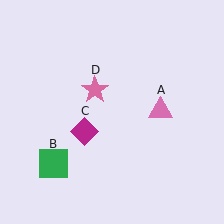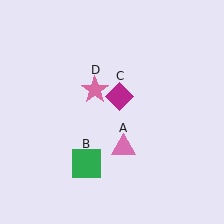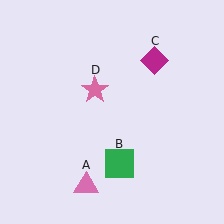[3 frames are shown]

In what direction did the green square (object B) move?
The green square (object B) moved right.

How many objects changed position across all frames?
3 objects changed position: pink triangle (object A), green square (object B), magenta diamond (object C).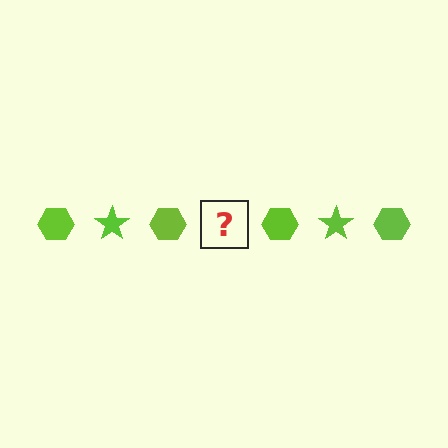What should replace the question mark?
The question mark should be replaced with a lime star.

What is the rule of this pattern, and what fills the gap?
The rule is that the pattern cycles through hexagon, star shapes in lime. The gap should be filled with a lime star.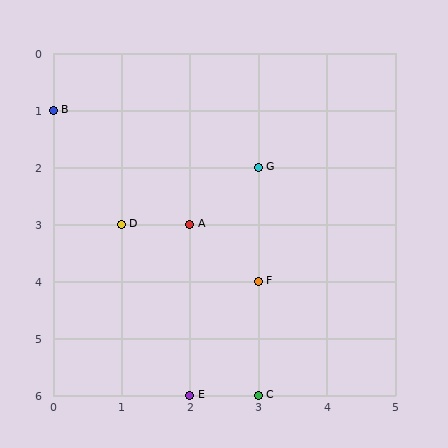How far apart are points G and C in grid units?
Points G and C are 4 rows apart.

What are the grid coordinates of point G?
Point G is at grid coordinates (3, 2).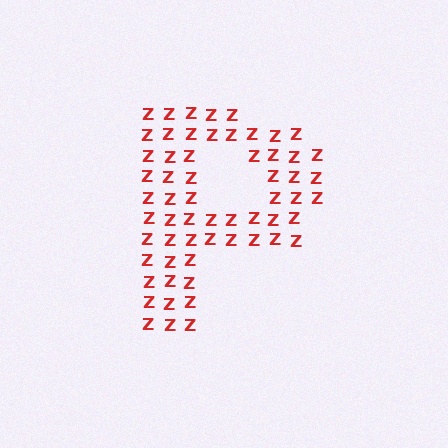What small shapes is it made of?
It is made of small letter Z's.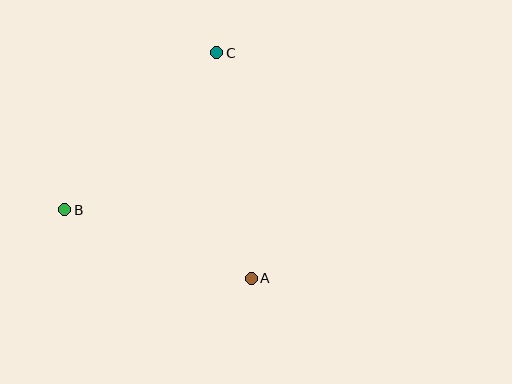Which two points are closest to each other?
Points A and B are closest to each other.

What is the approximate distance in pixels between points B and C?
The distance between B and C is approximately 219 pixels.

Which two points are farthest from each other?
Points A and C are farthest from each other.